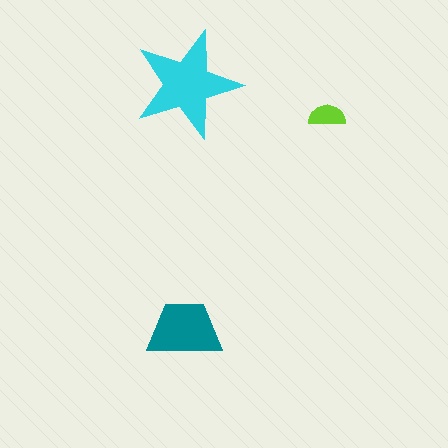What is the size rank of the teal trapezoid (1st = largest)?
2nd.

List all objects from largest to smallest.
The cyan star, the teal trapezoid, the lime semicircle.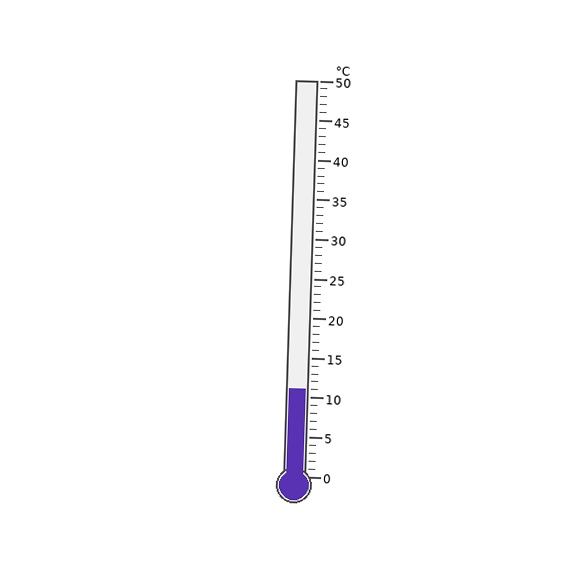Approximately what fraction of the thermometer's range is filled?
The thermometer is filled to approximately 20% of its range.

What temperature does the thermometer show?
The thermometer shows approximately 11°C.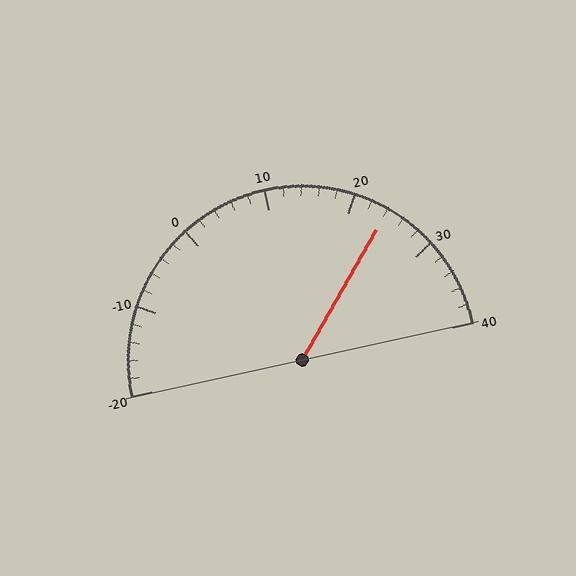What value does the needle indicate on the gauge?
The needle indicates approximately 24.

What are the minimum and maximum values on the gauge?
The gauge ranges from -20 to 40.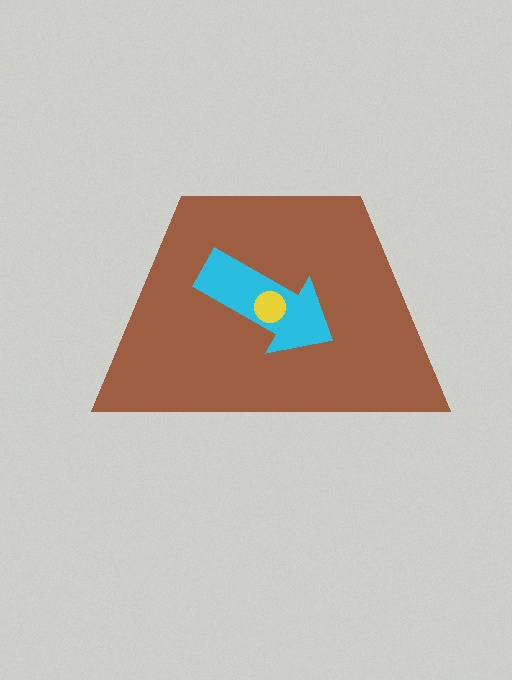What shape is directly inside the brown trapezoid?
The cyan arrow.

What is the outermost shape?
The brown trapezoid.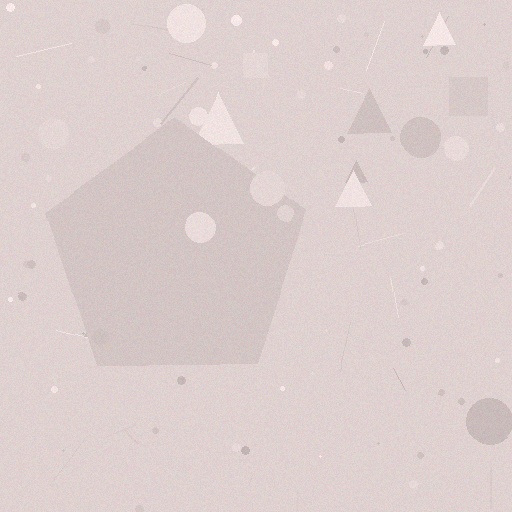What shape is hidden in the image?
A pentagon is hidden in the image.